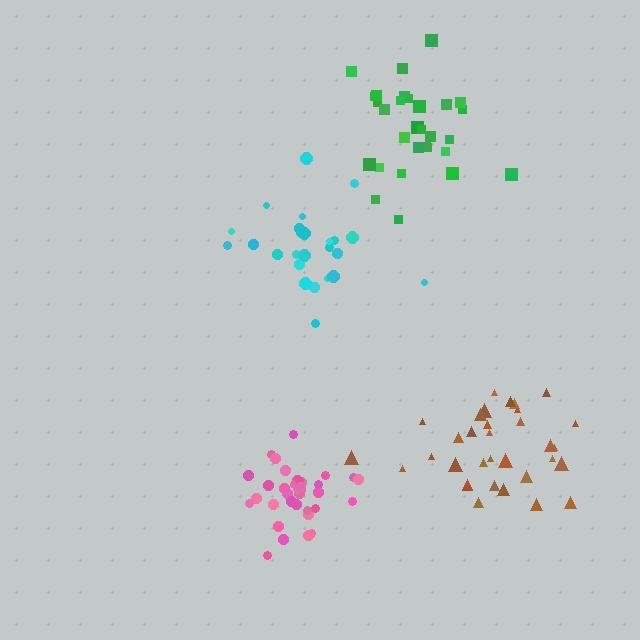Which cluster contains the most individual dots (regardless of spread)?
Pink (35).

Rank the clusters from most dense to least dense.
pink, brown, green, cyan.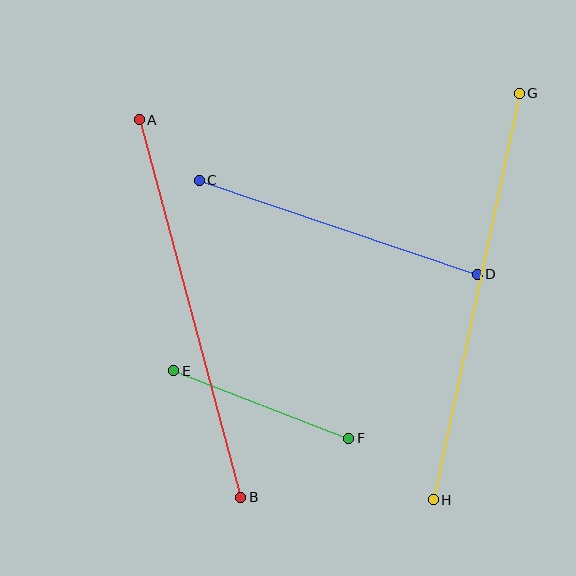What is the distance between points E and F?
The distance is approximately 188 pixels.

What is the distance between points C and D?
The distance is approximately 294 pixels.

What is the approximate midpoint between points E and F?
The midpoint is at approximately (261, 405) pixels.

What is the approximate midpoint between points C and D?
The midpoint is at approximately (338, 227) pixels.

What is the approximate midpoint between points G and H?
The midpoint is at approximately (476, 296) pixels.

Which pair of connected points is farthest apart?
Points G and H are farthest apart.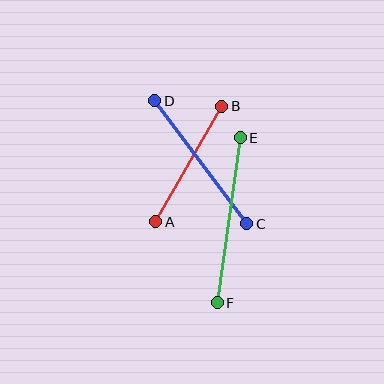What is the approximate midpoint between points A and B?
The midpoint is at approximately (189, 164) pixels.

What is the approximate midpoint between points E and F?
The midpoint is at approximately (229, 220) pixels.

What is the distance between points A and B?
The distance is approximately 133 pixels.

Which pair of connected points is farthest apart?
Points E and F are farthest apart.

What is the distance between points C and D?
The distance is approximately 154 pixels.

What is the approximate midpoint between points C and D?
The midpoint is at approximately (201, 162) pixels.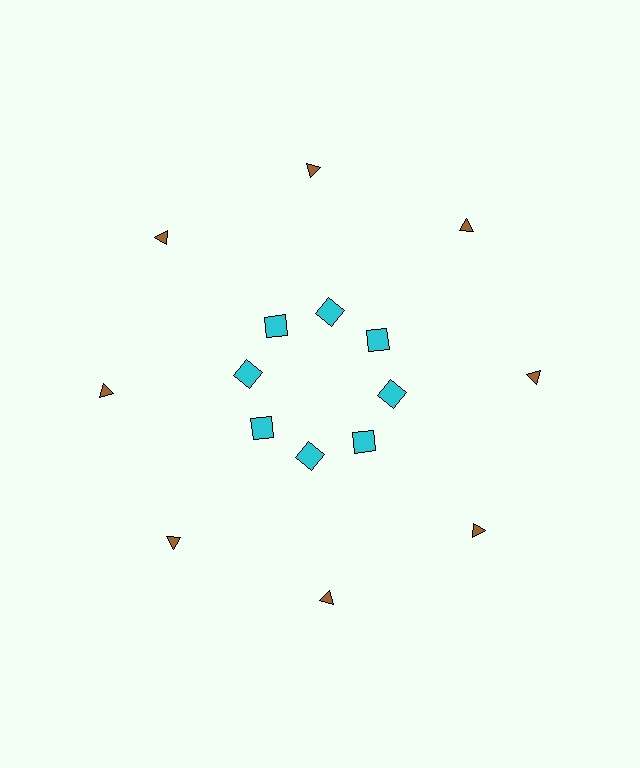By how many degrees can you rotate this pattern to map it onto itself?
The pattern maps onto itself every 45 degrees of rotation.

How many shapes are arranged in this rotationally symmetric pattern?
There are 16 shapes, arranged in 8 groups of 2.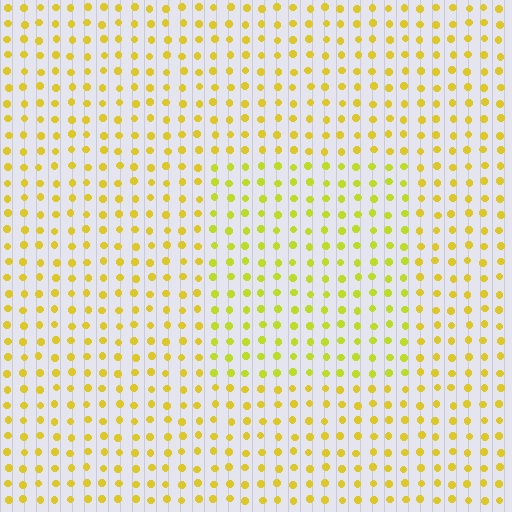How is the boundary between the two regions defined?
The boundary is defined purely by a slight shift in hue (about 19 degrees). Spacing, size, and orientation are identical on both sides.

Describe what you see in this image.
The image is filled with small yellow elements in a uniform arrangement. A rectangle-shaped region is visible where the elements are tinted to a slightly different hue, forming a subtle color boundary.